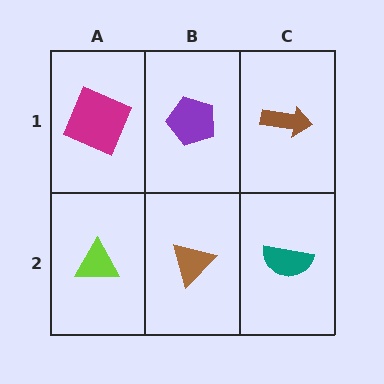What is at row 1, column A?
A magenta square.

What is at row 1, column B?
A purple pentagon.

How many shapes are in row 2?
3 shapes.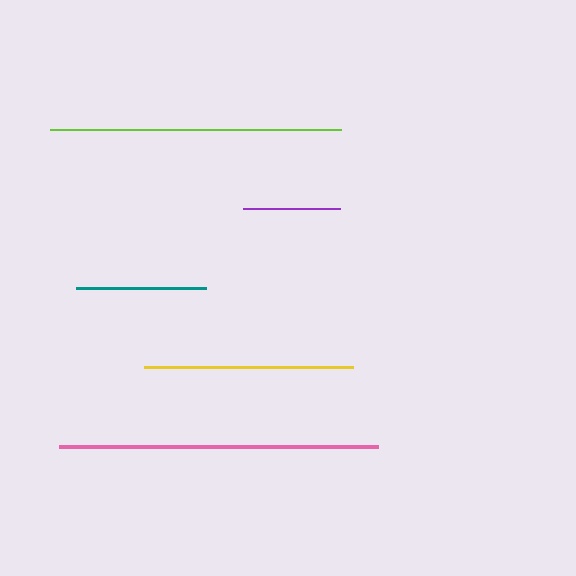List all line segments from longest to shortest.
From longest to shortest: pink, lime, yellow, teal, purple.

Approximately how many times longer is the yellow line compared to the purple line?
The yellow line is approximately 2.2 times the length of the purple line.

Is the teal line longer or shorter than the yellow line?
The yellow line is longer than the teal line.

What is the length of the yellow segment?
The yellow segment is approximately 209 pixels long.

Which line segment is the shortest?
The purple line is the shortest at approximately 97 pixels.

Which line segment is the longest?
The pink line is the longest at approximately 319 pixels.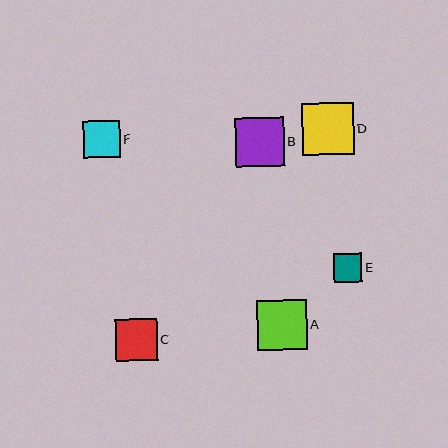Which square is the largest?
Square D is the largest with a size of approximately 52 pixels.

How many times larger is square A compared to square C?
Square A is approximately 1.2 times the size of square C.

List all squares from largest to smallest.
From largest to smallest: D, A, B, C, F, E.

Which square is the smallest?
Square E is the smallest with a size of approximately 28 pixels.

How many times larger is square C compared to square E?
Square C is approximately 1.5 times the size of square E.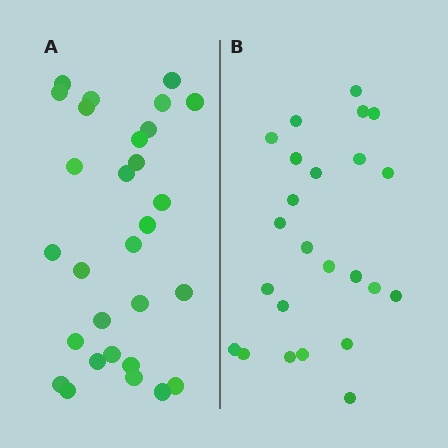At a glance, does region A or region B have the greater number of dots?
Region A (the left region) has more dots.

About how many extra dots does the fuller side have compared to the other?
Region A has about 5 more dots than region B.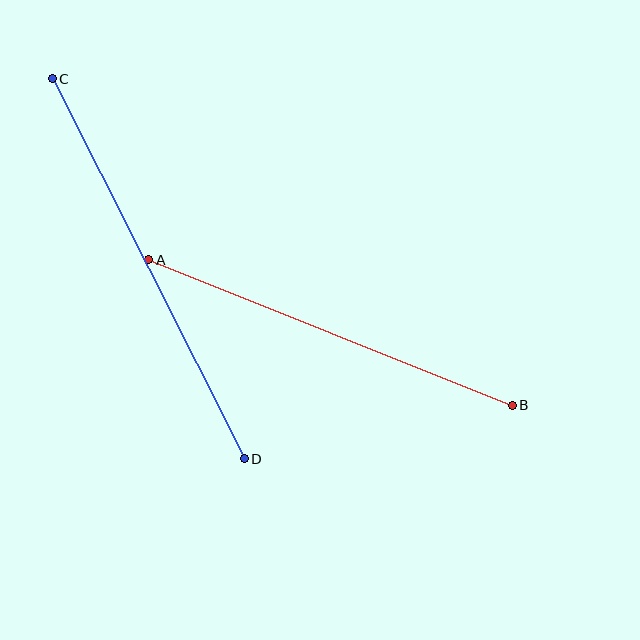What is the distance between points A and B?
The distance is approximately 391 pixels.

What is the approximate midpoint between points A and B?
The midpoint is at approximately (331, 332) pixels.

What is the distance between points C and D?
The distance is approximately 426 pixels.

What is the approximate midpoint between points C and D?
The midpoint is at approximately (148, 269) pixels.